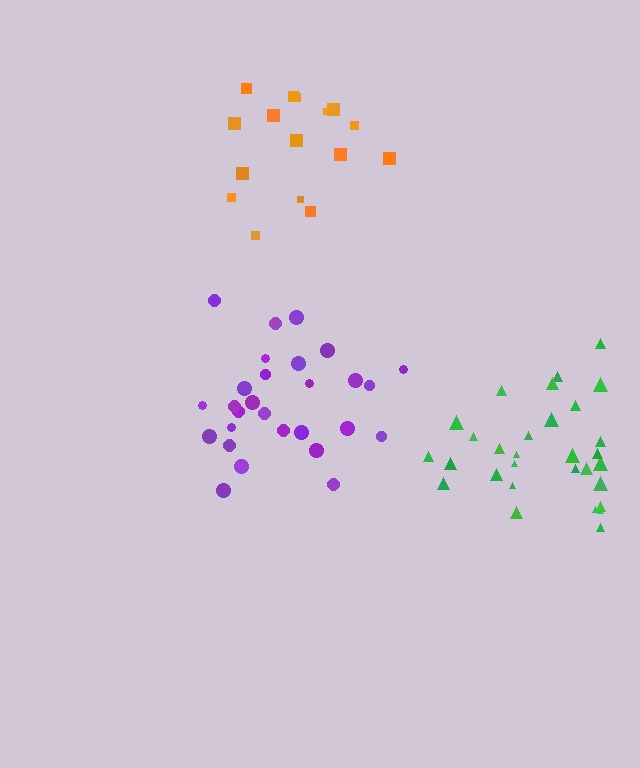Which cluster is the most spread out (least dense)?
Orange.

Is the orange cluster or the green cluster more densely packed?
Green.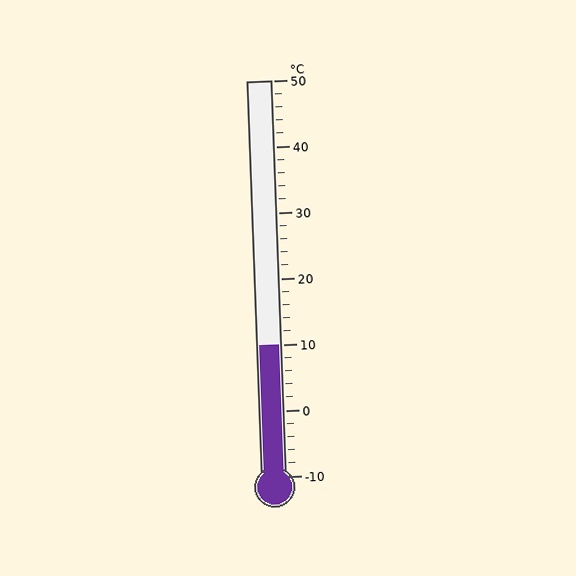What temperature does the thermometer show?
The thermometer shows approximately 10°C.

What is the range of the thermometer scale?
The thermometer scale ranges from -10°C to 50°C.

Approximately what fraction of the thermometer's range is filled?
The thermometer is filled to approximately 35% of its range.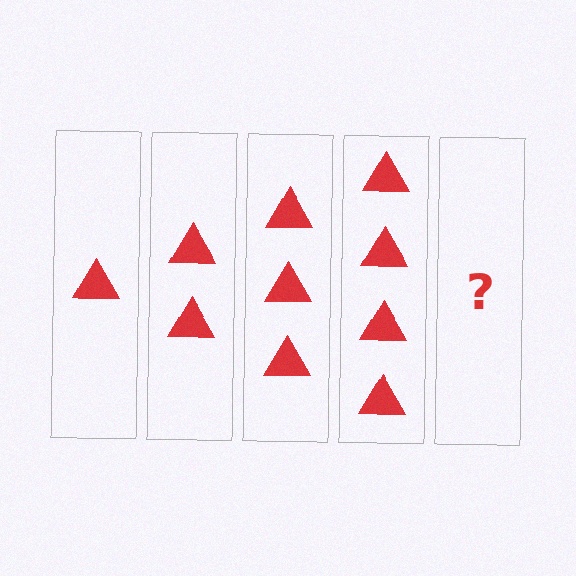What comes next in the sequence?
The next element should be 5 triangles.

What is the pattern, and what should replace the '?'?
The pattern is that each step adds one more triangle. The '?' should be 5 triangles.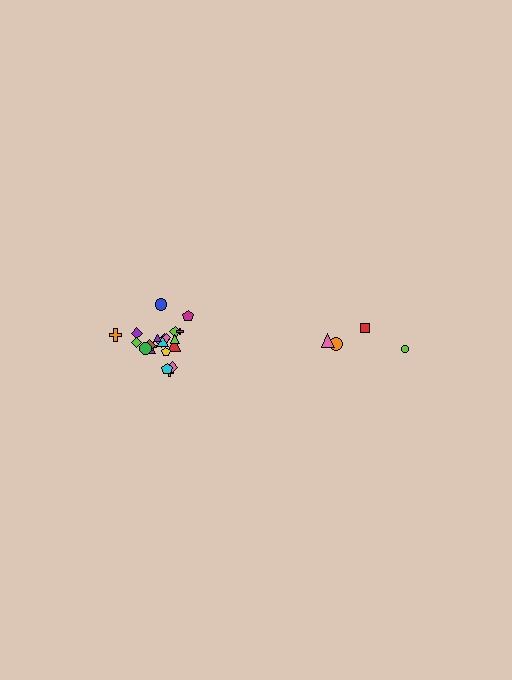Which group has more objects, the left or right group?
The left group.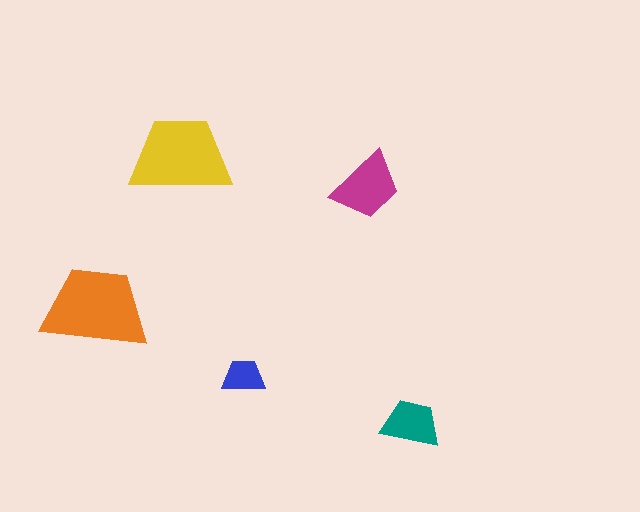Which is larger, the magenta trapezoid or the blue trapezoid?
The magenta one.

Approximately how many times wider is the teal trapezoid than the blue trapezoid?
About 1.5 times wider.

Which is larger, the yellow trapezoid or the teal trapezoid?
The yellow one.